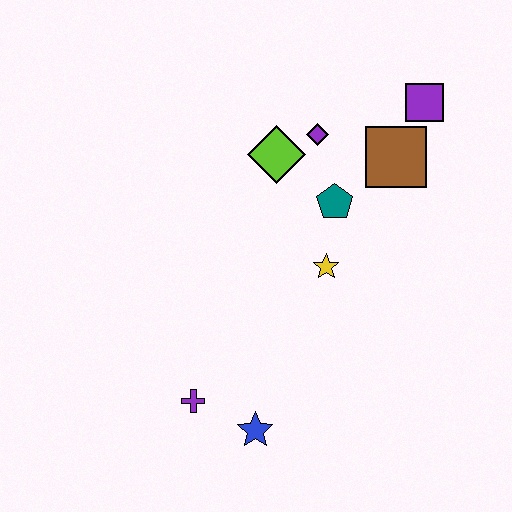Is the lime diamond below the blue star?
No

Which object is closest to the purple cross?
The blue star is closest to the purple cross.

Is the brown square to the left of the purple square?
Yes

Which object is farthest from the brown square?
The purple cross is farthest from the brown square.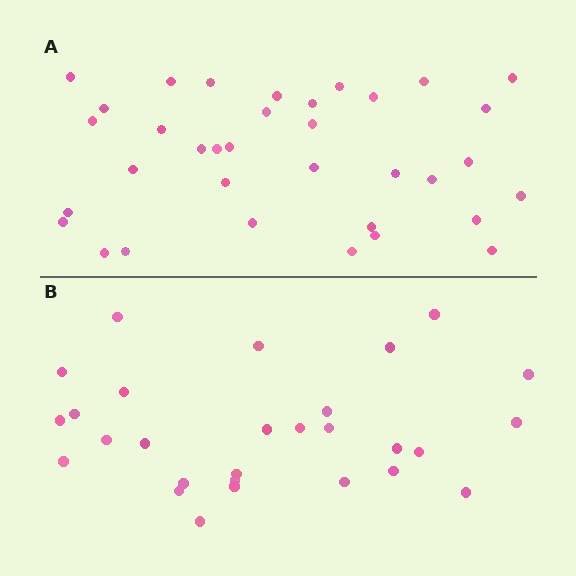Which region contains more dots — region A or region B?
Region A (the top region) has more dots.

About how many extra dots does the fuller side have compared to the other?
Region A has roughly 8 or so more dots than region B.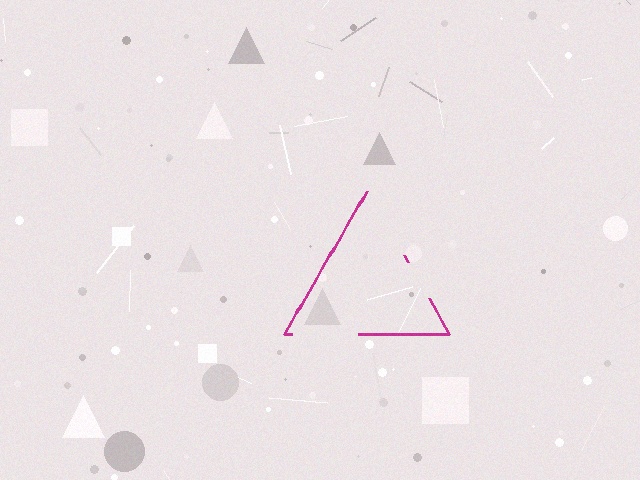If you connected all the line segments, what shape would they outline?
They would outline a triangle.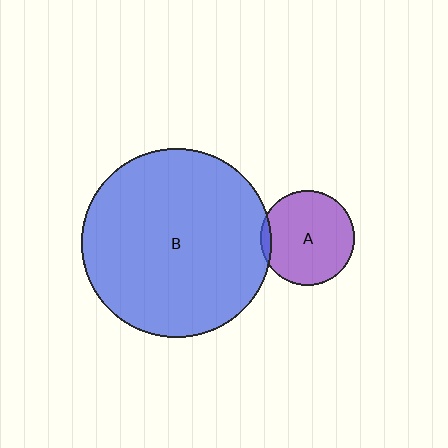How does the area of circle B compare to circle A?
Approximately 4.0 times.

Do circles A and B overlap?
Yes.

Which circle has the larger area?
Circle B (blue).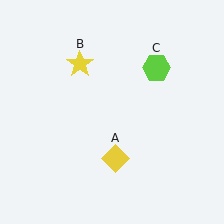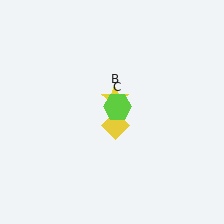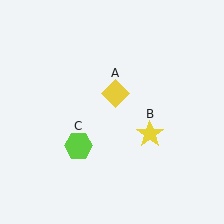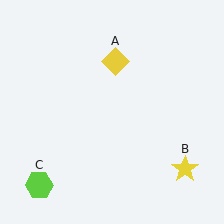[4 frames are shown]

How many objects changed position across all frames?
3 objects changed position: yellow diamond (object A), yellow star (object B), lime hexagon (object C).